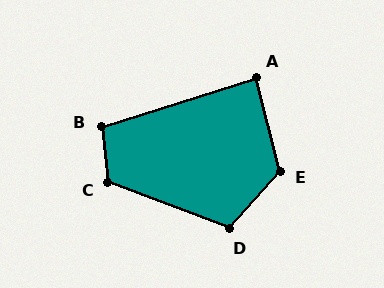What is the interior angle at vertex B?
Approximately 101 degrees (obtuse).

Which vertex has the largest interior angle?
E, at approximately 124 degrees.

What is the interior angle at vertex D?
Approximately 111 degrees (obtuse).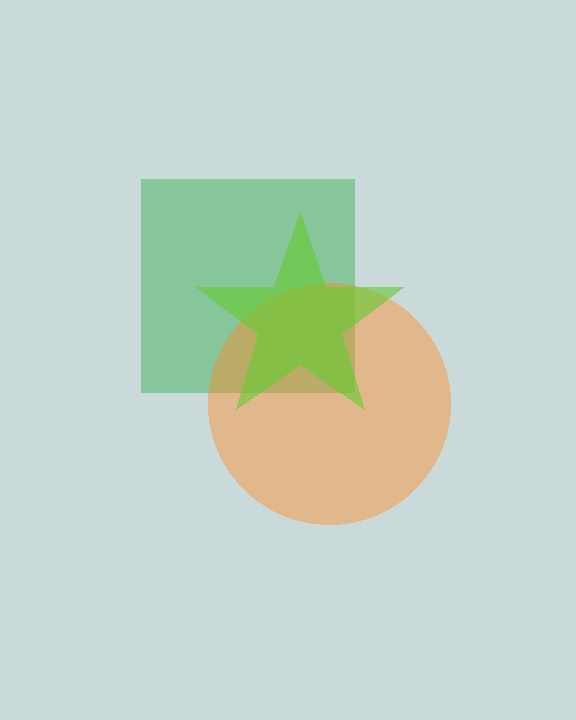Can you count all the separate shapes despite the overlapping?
Yes, there are 3 separate shapes.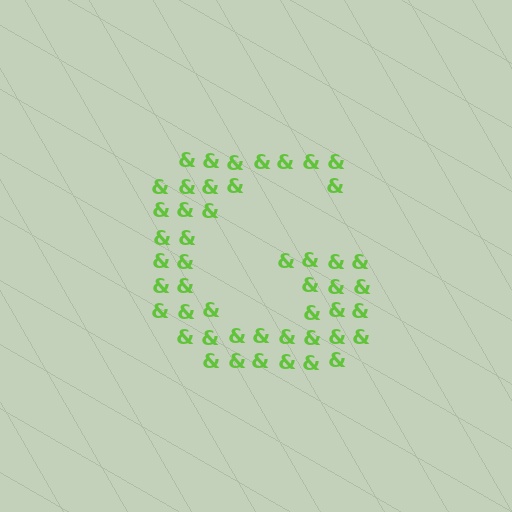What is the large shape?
The large shape is the letter G.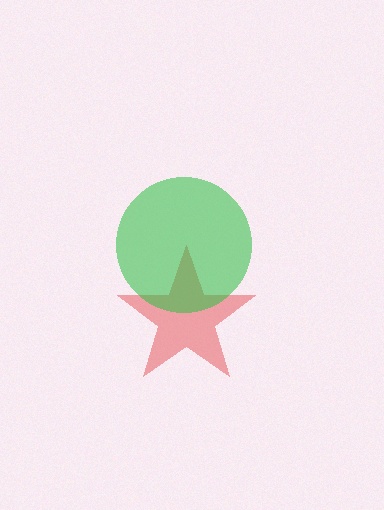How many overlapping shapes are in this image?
There are 2 overlapping shapes in the image.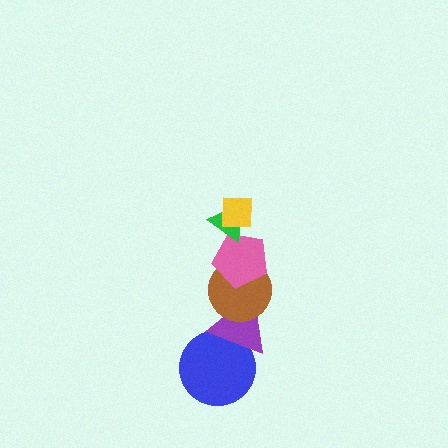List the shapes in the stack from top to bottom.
From top to bottom: the yellow square, the green triangle, the pink pentagon, the brown circle, the purple triangle, the blue circle.